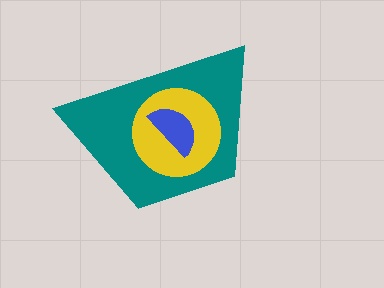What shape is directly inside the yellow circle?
The blue semicircle.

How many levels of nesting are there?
3.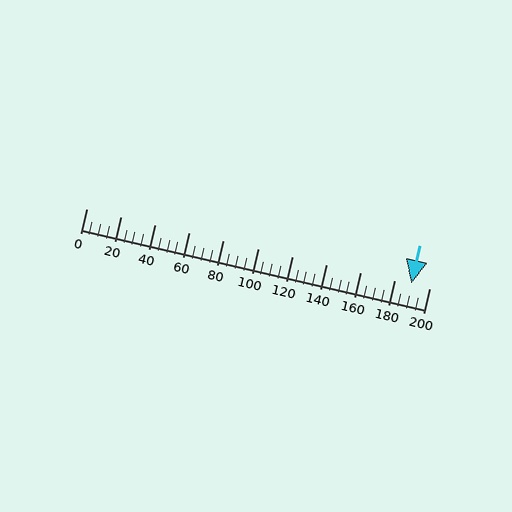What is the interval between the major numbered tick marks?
The major tick marks are spaced 20 units apart.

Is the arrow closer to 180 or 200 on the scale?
The arrow is closer to 180.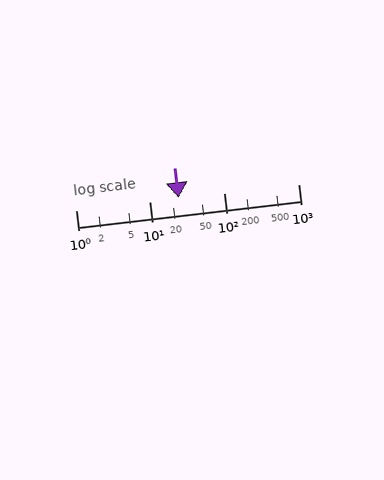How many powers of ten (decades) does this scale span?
The scale spans 3 decades, from 1 to 1000.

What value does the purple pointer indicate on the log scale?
The pointer indicates approximately 24.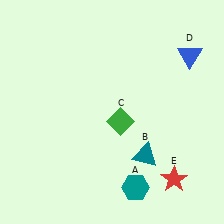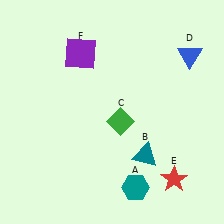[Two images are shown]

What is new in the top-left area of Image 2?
A purple square (F) was added in the top-left area of Image 2.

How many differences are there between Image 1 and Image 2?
There is 1 difference between the two images.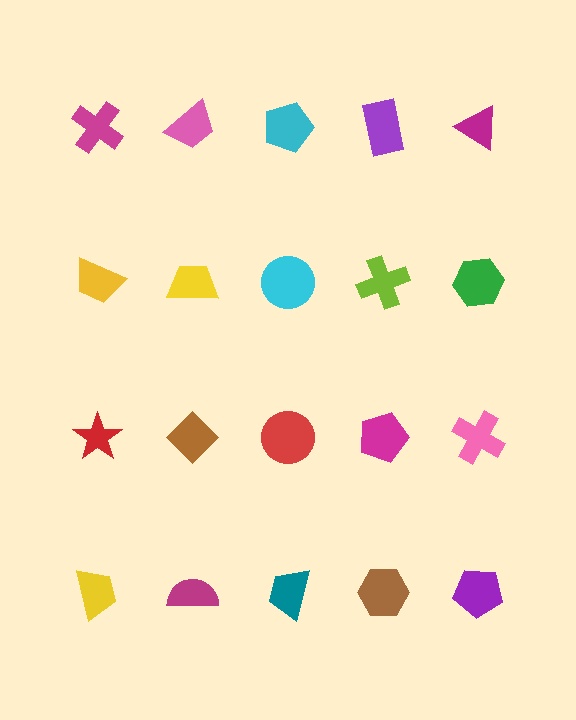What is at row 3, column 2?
A brown diamond.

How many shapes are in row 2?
5 shapes.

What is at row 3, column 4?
A magenta pentagon.